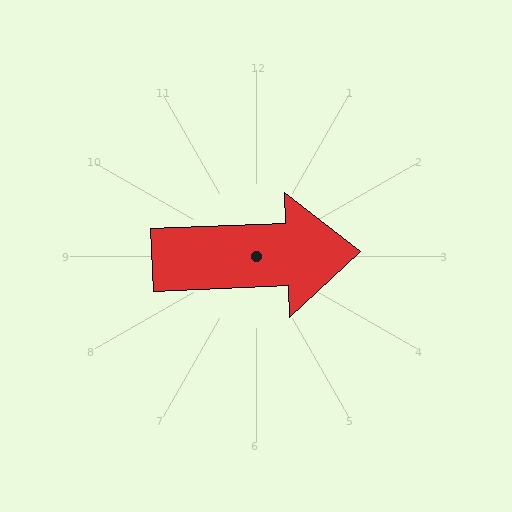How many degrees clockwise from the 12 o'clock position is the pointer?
Approximately 88 degrees.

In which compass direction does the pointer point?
East.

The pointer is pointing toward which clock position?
Roughly 3 o'clock.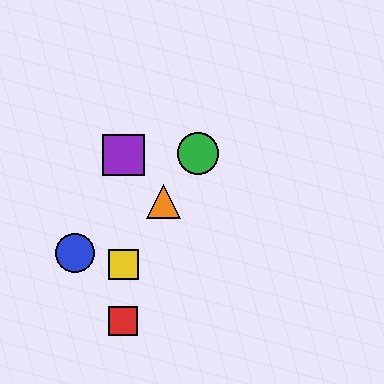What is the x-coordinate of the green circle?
The green circle is at x≈198.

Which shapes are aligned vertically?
The red square, the yellow square, the purple square are aligned vertically.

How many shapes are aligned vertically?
3 shapes (the red square, the yellow square, the purple square) are aligned vertically.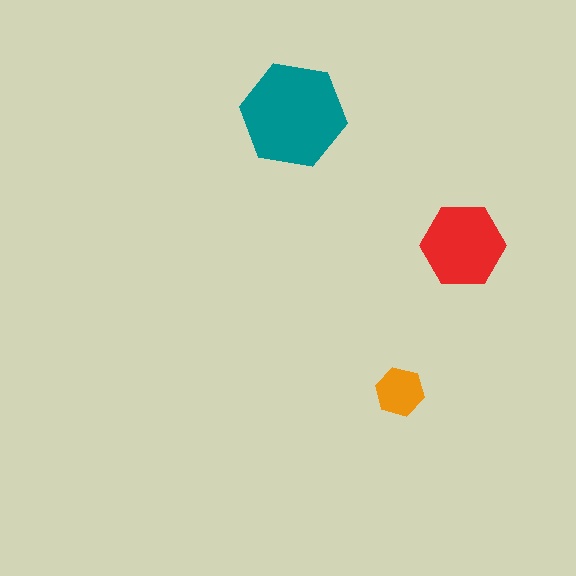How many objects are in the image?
There are 3 objects in the image.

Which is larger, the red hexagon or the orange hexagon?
The red one.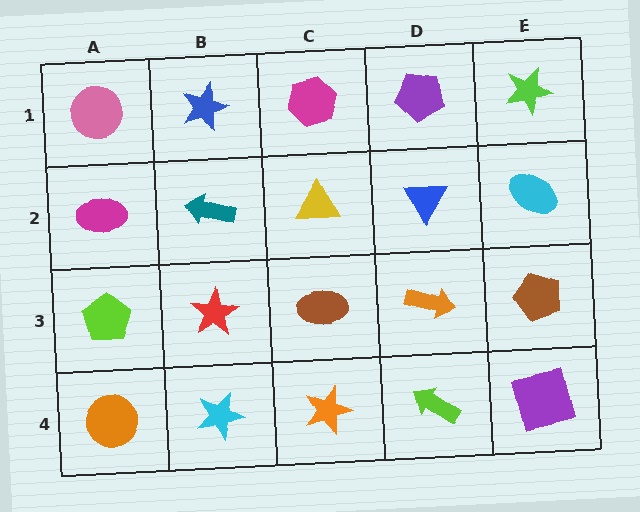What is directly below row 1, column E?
A cyan ellipse.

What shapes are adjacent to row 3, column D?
A blue triangle (row 2, column D), a lime arrow (row 4, column D), a brown ellipse (row 3, column C), a brown pentagon (row 3, column E).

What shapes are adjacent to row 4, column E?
A brown pentagon (row 3, column E), a lime arrow (row 4, column D).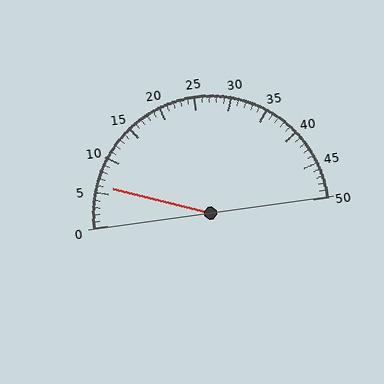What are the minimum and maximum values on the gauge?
The gauge ranges from 0 to 50.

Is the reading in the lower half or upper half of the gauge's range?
The reading is in the lower half of the range (0 to 50).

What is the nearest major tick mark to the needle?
The nearest major tick mark is 5.